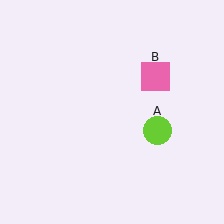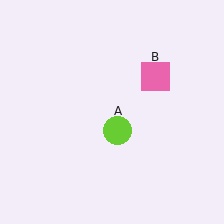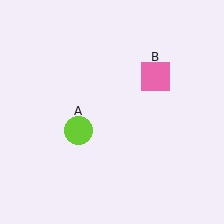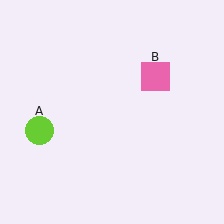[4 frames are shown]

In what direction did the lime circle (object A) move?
The lime circle (object A) moved left.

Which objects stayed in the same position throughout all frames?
Pink square (object B) remained stationary.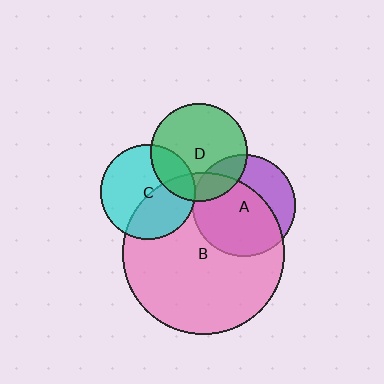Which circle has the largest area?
Circle B (pink).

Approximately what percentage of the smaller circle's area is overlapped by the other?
Approximately 20%.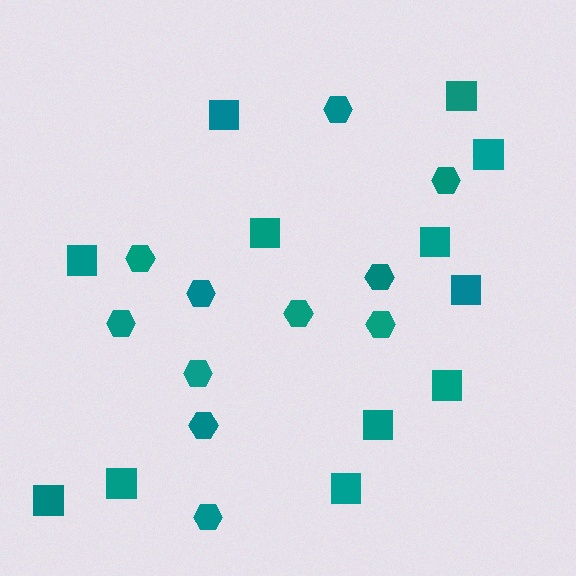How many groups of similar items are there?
There are 2 groups: one group of squares (12) and one group of hexagons (11).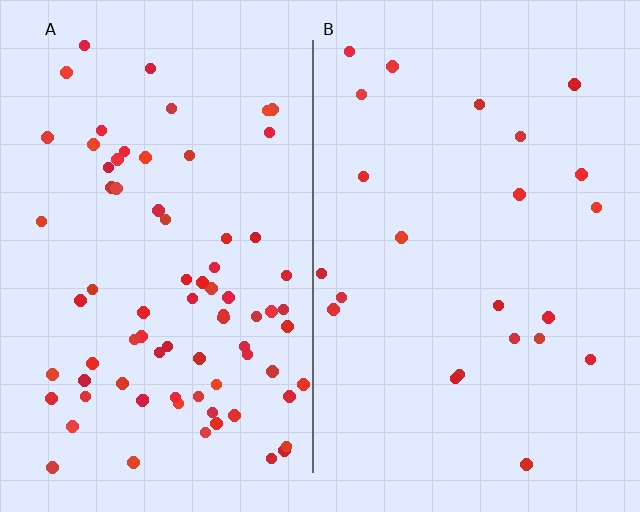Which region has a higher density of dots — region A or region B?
A (the left).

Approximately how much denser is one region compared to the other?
Approximately 3.4× — region A over region B.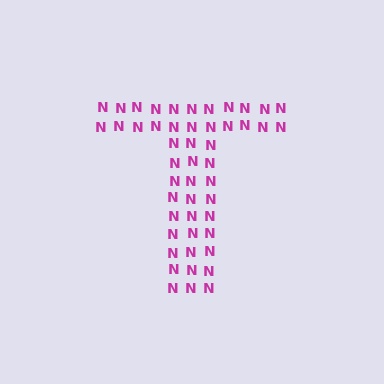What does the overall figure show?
The overall figure shows the letter T.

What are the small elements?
The small elements are letter N's.